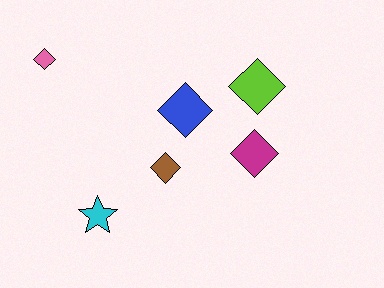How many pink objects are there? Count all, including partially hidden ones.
There is 1 pink object.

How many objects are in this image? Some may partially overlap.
There are 6 objects.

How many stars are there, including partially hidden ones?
There is 1 star.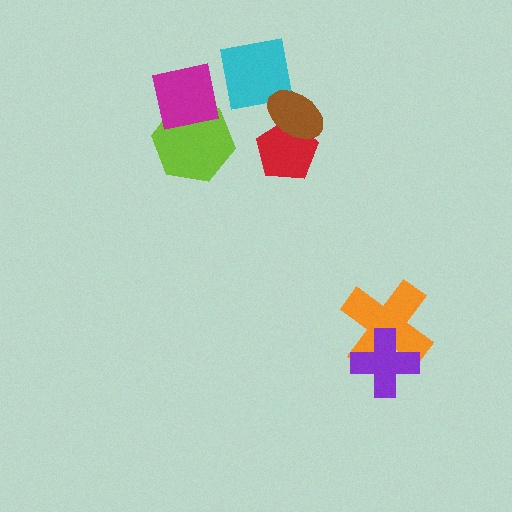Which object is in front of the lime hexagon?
The magenta square is in front of the lime hexagon.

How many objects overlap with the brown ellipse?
1 object overlaps with the brown ellipse.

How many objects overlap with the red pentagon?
1 object overlaps with the red pentagon.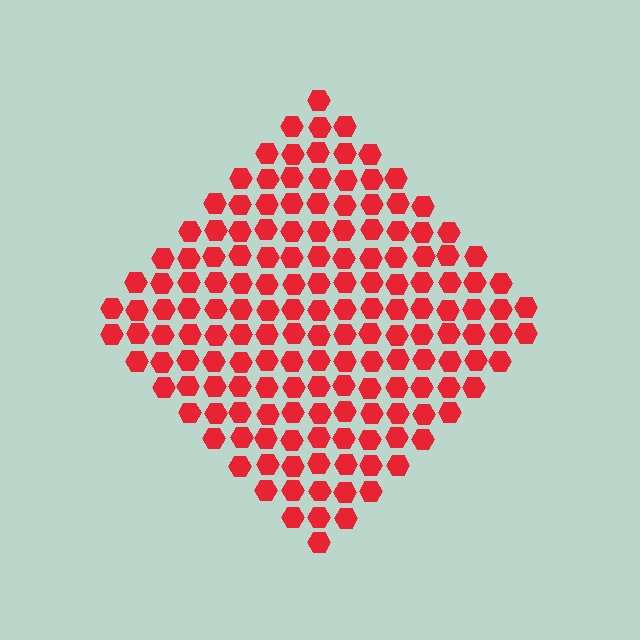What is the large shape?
The large shape is a diamond.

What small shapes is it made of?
It is made of small hexagons.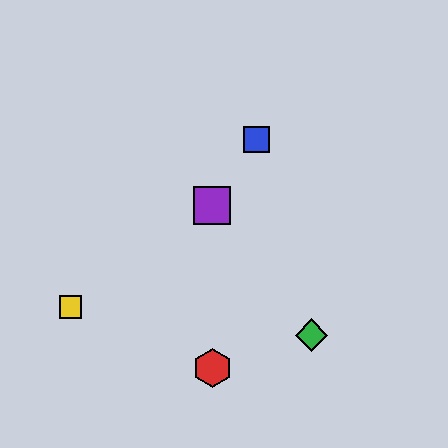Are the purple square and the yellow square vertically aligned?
No, the purple square is at x≈212 and the yellow square is at x≈71.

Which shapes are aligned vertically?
The red hexagon, the purple square are aligned vertically.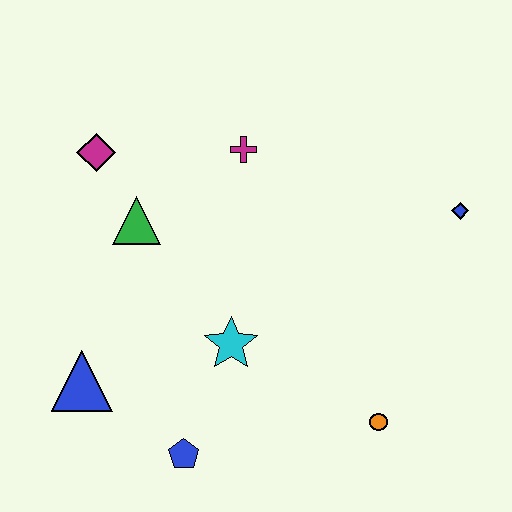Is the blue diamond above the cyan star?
Yes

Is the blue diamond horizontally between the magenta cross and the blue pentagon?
No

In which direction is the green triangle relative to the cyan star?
The green triangle is above the cyan star.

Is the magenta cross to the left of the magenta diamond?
No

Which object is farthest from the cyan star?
The blue diamond is farthest from the cyan star.